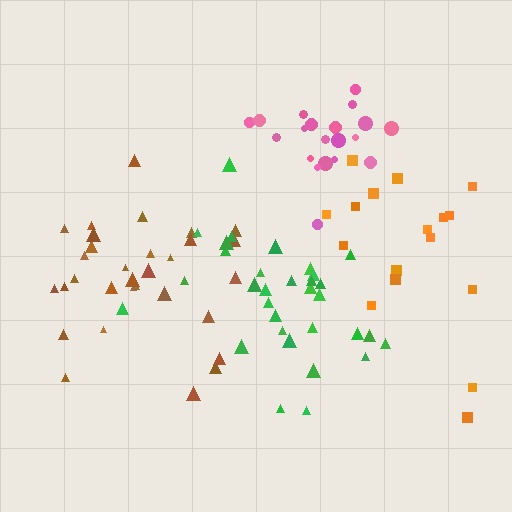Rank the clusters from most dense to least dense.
pink, green, brown, orange.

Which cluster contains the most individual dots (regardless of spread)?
Green (32).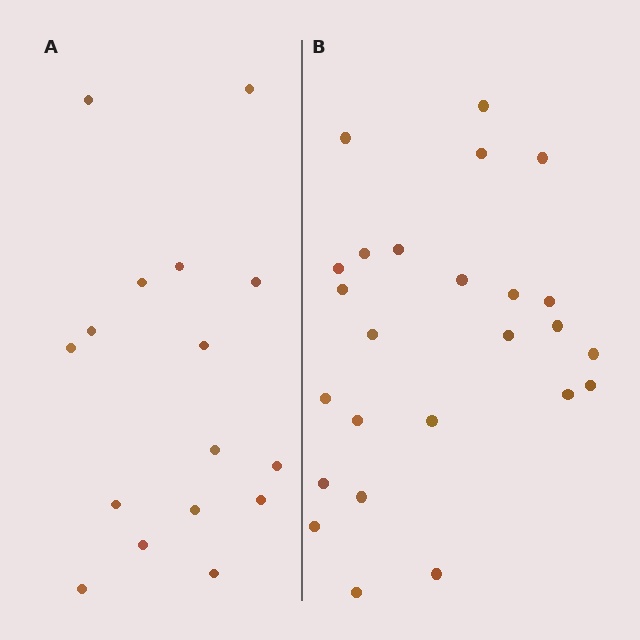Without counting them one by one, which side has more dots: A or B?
Region B (the right region) has more dots.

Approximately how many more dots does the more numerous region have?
Region B has roughly 8 or so more dots than region A.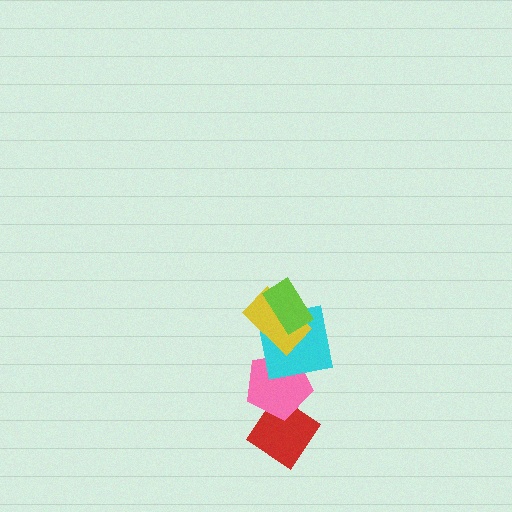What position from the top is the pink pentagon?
The pink pentagon is 4th from the top.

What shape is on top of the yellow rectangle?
The lime rectangle is on top of the yellow rectangle.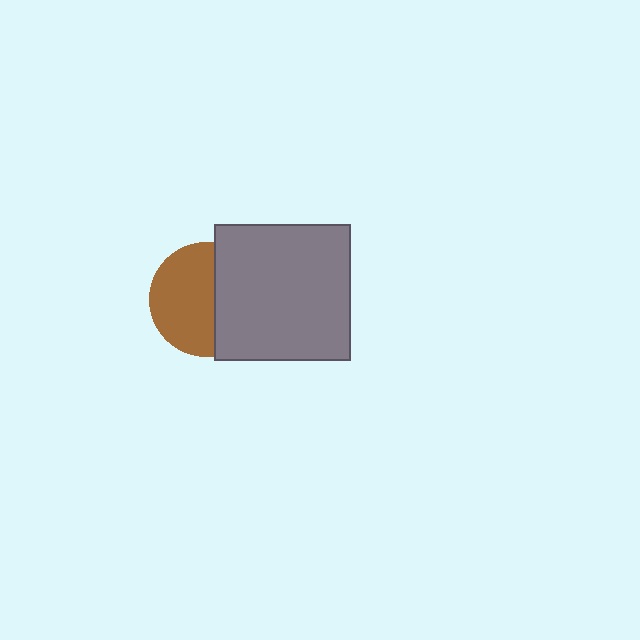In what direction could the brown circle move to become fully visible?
The brown circle could move left. That would shift it out from behind the gray square entirely.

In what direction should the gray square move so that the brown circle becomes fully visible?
The gray square should move right. That is the shortest direction to clear the overlap and leave the brown circle fully visible.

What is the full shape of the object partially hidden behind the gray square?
The partially hidden object is a brown circle.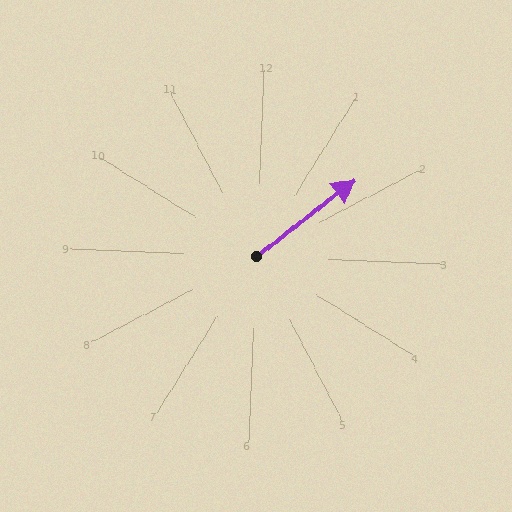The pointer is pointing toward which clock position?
Roughly 2 o'clock.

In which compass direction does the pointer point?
Northeast.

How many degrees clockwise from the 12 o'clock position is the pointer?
Approximately 50 degrees.